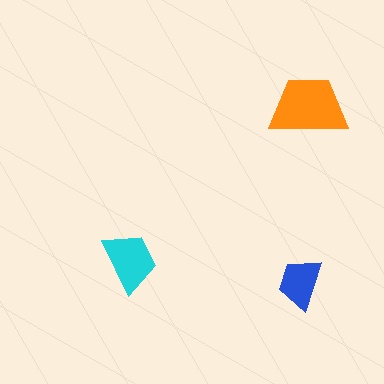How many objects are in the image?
There are 3 objects in the image.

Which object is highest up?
The orange trapezoid is topmost.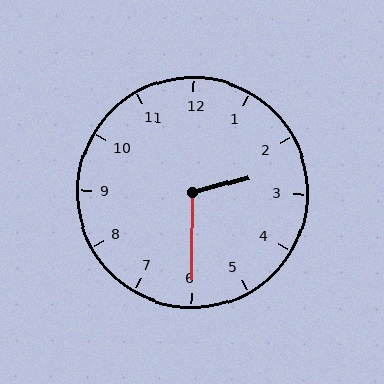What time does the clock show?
2:30.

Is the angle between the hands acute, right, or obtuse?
It is obtuse.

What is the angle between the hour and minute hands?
Approximately 105 degrees.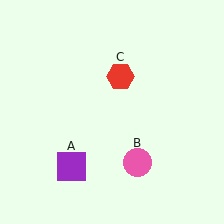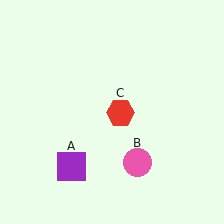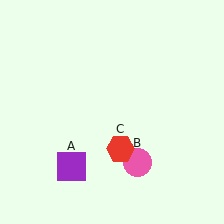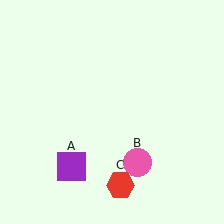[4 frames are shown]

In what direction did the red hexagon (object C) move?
The red hexagon (object C) moved down.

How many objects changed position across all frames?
1 object changed position: red hexagon (object C).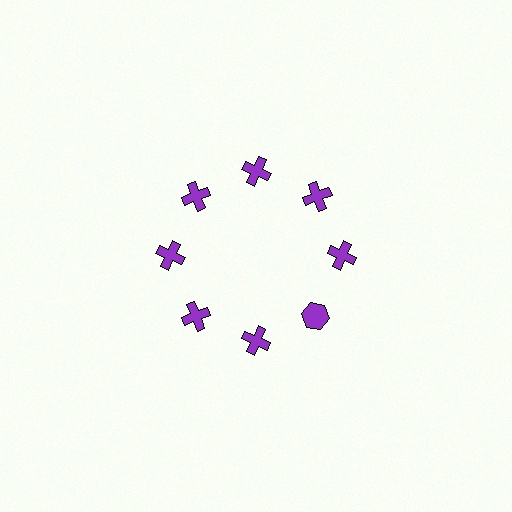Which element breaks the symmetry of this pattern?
The purple hexagon at roughly the 4 o'clock position breaks the symmetry. All other shapes are purple crosses.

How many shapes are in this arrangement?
There are 8 shapes arranged in a ring pattern.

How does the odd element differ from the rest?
It has a different shape: hexagon instead of cross.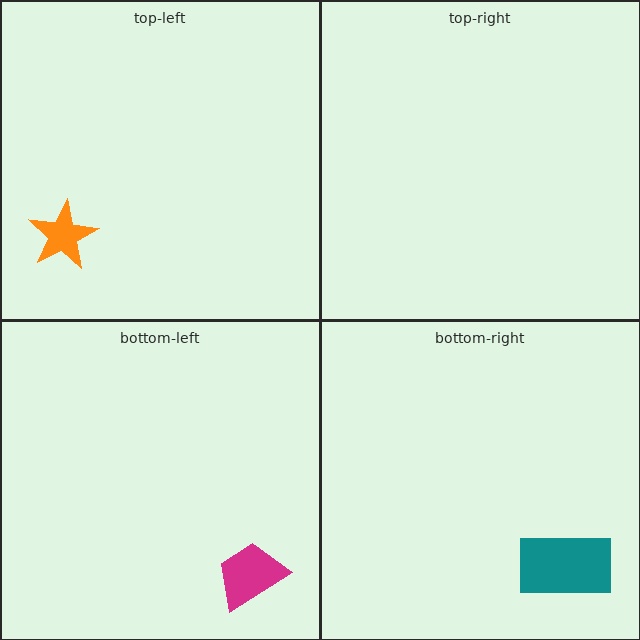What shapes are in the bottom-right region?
The teal rectangle.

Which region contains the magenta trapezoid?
The bottom-left region.